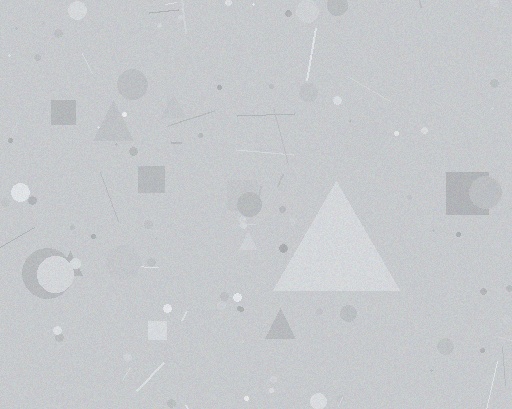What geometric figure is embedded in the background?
A triangle is embedded in the background.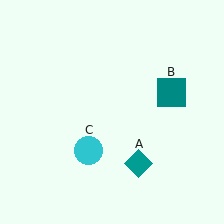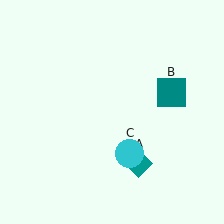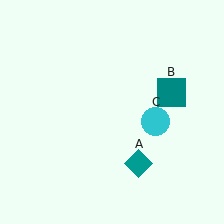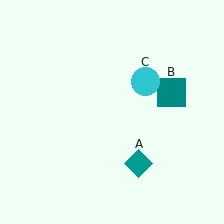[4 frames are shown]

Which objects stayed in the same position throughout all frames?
Teal diamond (object A) and teal square (object B) remained stationary.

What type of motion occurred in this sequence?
The cyan circle (object C) rotated counterclockwise around the center of the scene.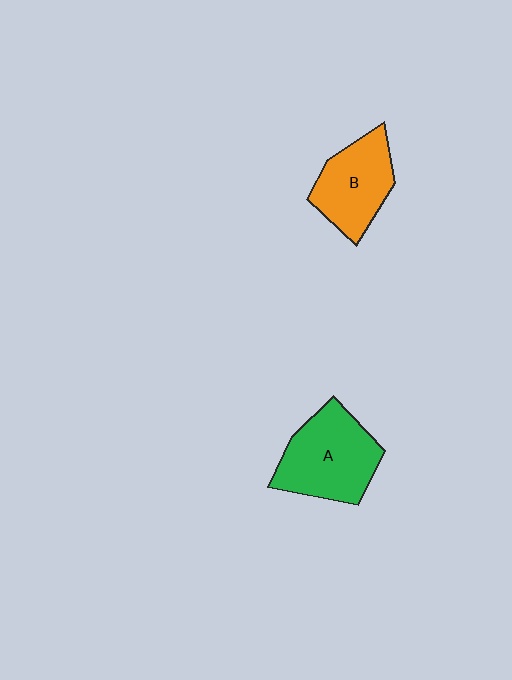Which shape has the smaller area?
Shape B (orange).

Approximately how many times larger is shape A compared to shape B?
Approximately 1.2 times.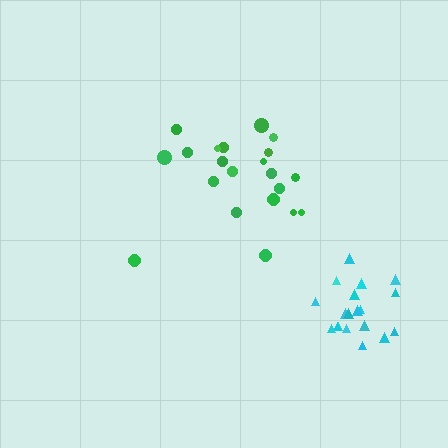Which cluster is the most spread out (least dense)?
Green.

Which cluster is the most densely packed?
Cyan.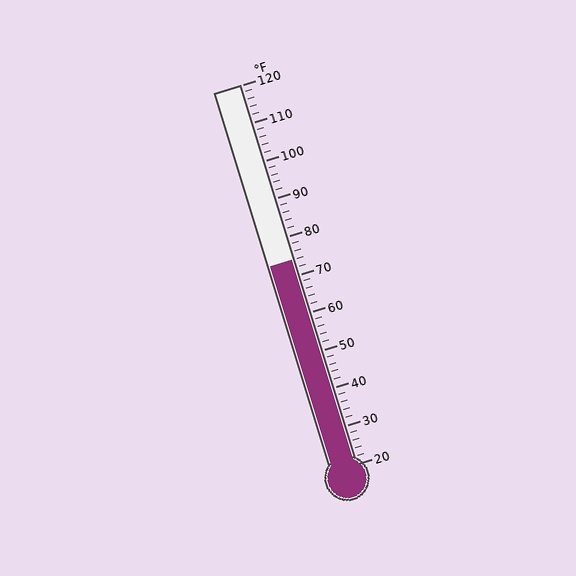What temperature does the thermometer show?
The thermometer shows approximately 74°F.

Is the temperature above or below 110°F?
The temperature is below 110°F.